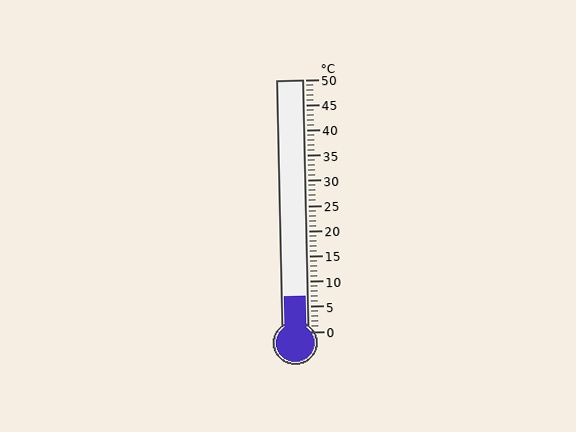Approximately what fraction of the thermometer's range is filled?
The thermometer is filled to approximately 15% of its range.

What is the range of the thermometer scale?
The thermometer scale ranges from 0°C to 50°C.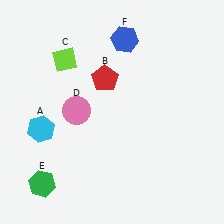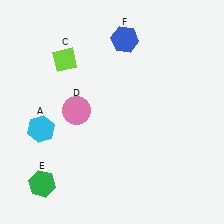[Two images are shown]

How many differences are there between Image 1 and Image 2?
There is 1 difference between the two images.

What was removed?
The red pentagon (B) was removed in Image 2.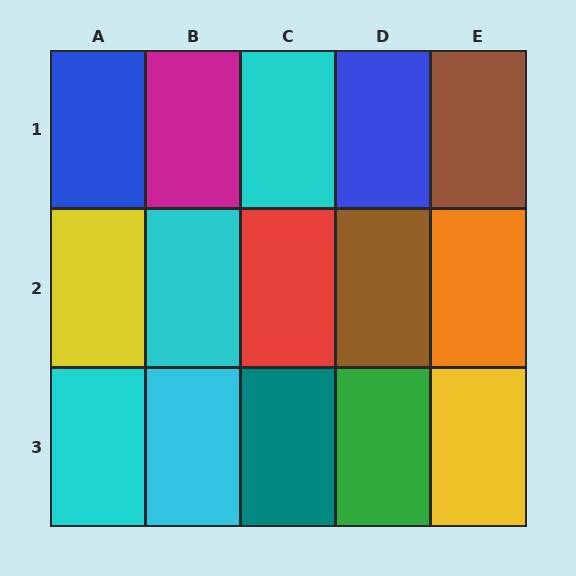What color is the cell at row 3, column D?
Green.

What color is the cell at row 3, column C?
Teal.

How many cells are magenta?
1 cell is magenta.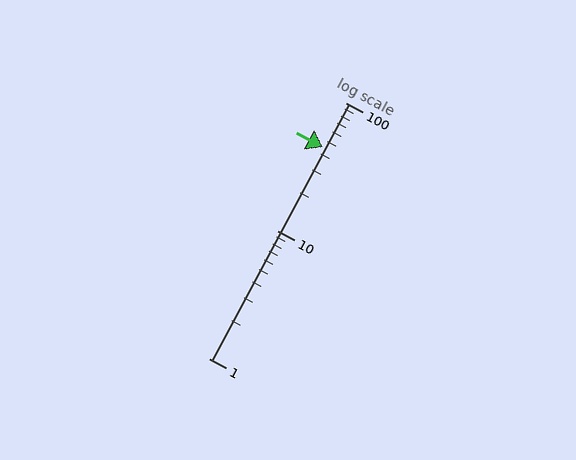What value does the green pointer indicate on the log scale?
The pointer indicates approximately 45.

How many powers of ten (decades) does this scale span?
The scale spans 2 decades, from 1 to 100.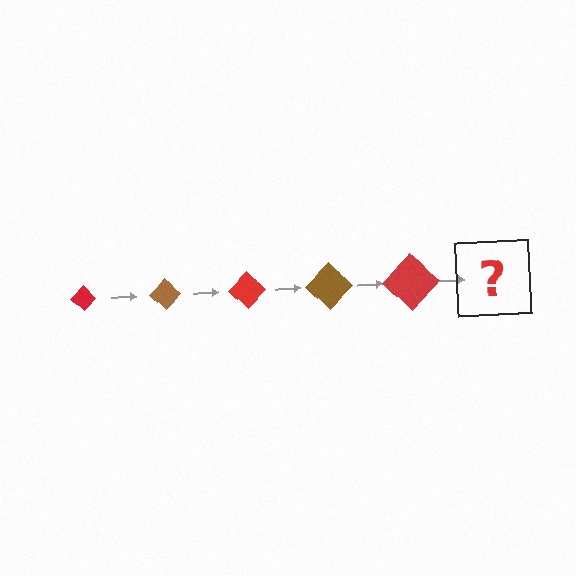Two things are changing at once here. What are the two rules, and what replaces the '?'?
The two rules are that the diamond grows larger each step and the color cycles through red and brown. The '?' should be a brown diamond, larger than the previous one.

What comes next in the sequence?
The next element should be a brown diamond, larger than the previous one.